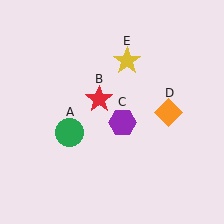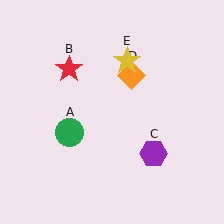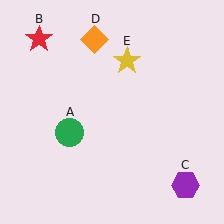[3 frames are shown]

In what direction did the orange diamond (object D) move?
The orange diamond (object D) moved up and to the left.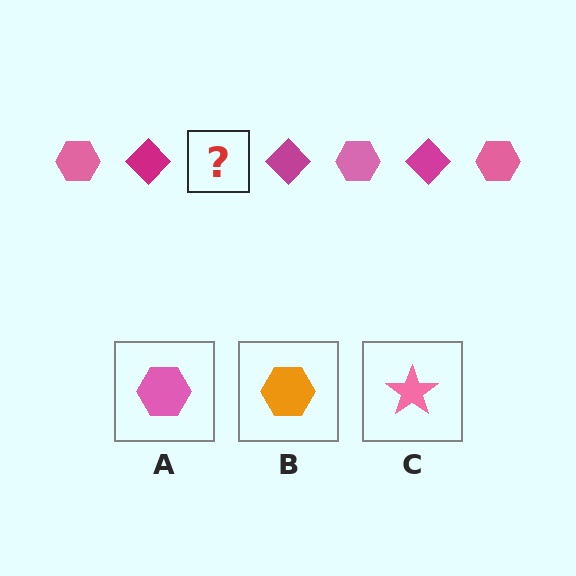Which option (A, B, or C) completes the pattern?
A.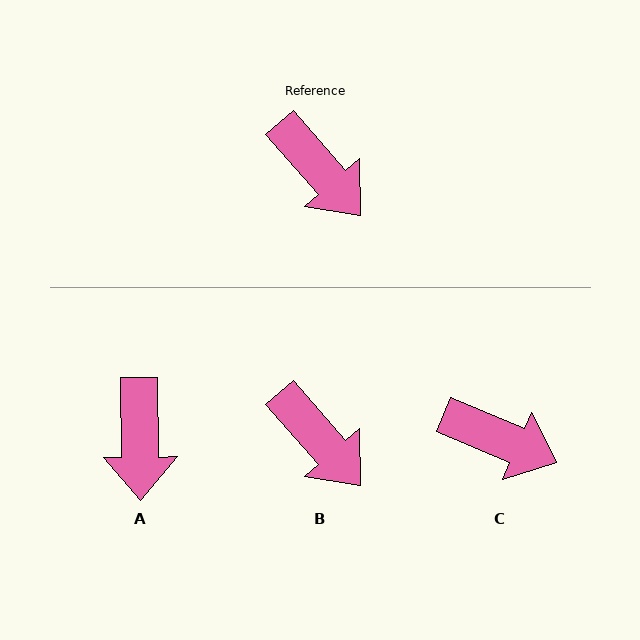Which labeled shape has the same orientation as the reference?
B.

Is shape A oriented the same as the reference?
No, it is off by about 40 degrees.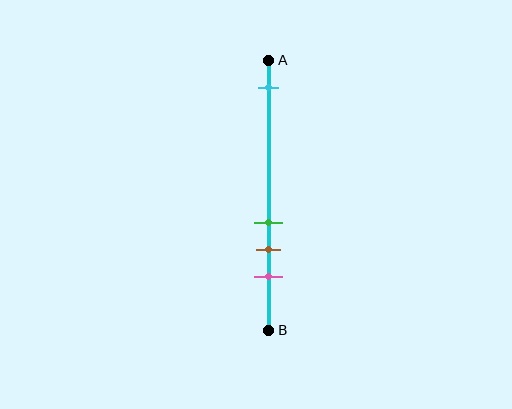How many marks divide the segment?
There are 4 marks dividing the segment.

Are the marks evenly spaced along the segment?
No, the marks are not evenly spaced.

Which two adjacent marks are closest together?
The green and brown marks are the closest adjacent pair.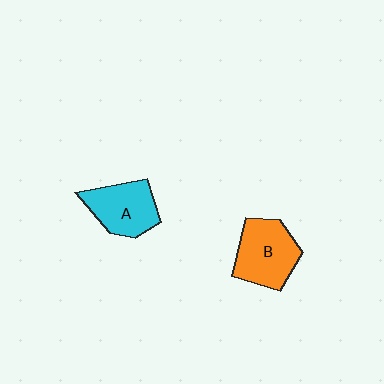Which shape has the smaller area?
Shape A (cyan).